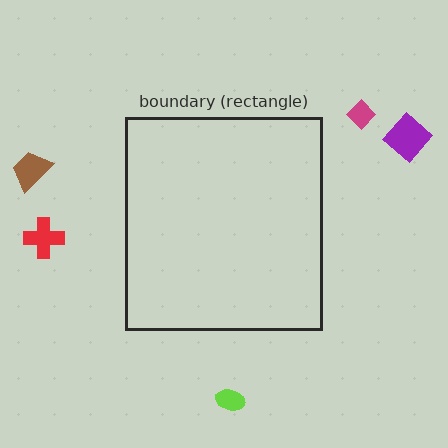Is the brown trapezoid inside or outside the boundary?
Outside.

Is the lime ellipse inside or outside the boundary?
Outside.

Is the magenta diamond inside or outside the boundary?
Outside.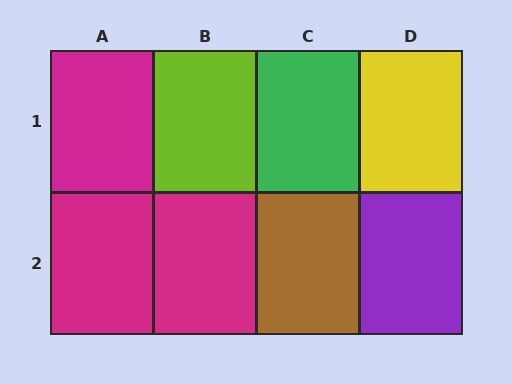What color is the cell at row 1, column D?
Yellow.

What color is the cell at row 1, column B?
Lime.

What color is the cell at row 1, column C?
Green.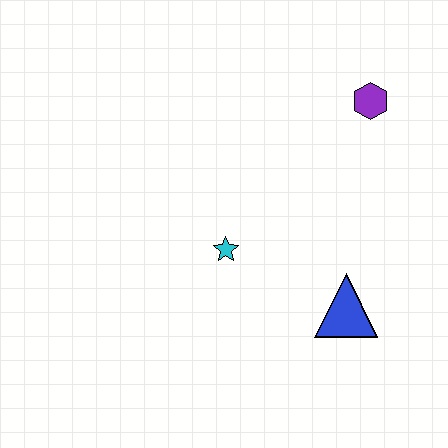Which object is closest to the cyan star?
The blue triangle is closest to the cyan star.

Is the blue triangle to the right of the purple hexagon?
No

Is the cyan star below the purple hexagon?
Yes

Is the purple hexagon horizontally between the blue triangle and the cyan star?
No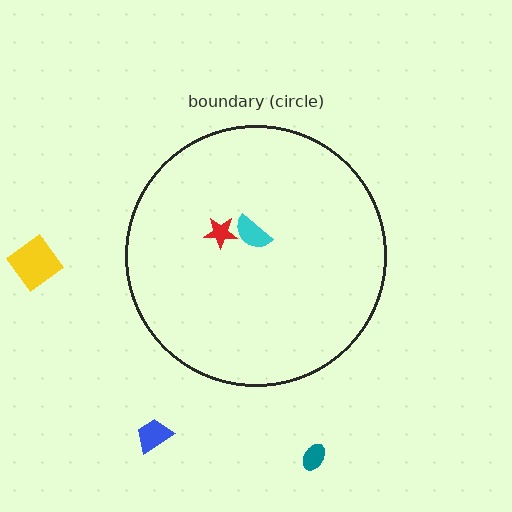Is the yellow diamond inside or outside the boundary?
Outside.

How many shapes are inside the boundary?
2 inside, 3 outside.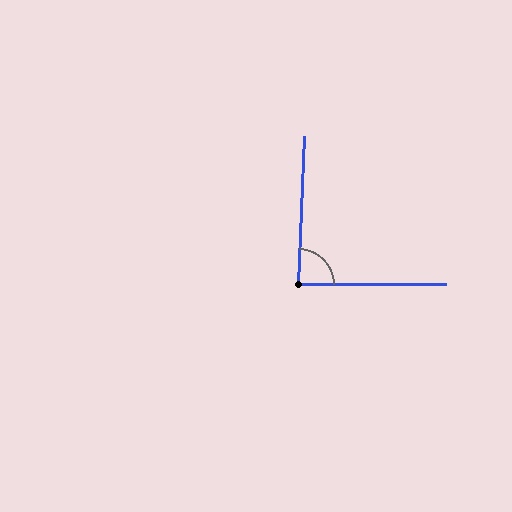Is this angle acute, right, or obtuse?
It is approximately a right angle.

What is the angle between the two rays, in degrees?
Approximately 87 degrees.